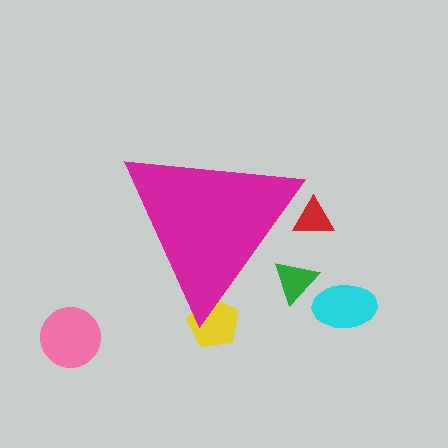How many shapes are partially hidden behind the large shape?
3 shapes are partially hidden.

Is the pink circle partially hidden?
No, the pink circle is fully visible.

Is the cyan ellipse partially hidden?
No, the cyan ellipse is fully visible.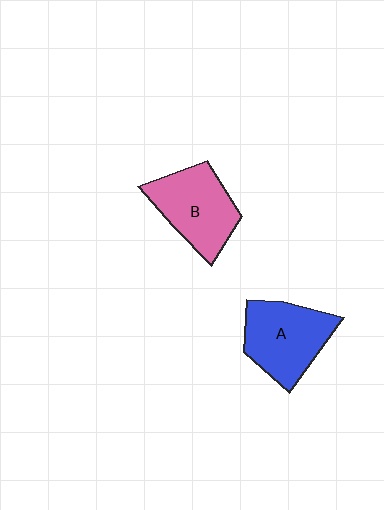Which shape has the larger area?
Shape A (blue).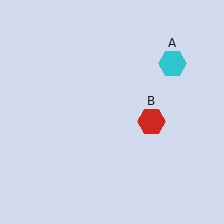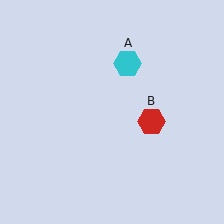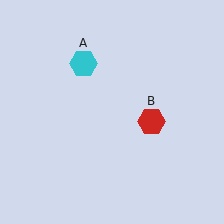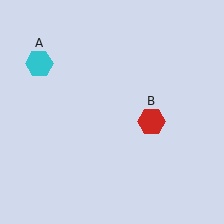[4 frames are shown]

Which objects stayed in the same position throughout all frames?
Red hexagon (object B) remained stationary.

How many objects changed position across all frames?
1 object changed position: cyan hexagon (object A).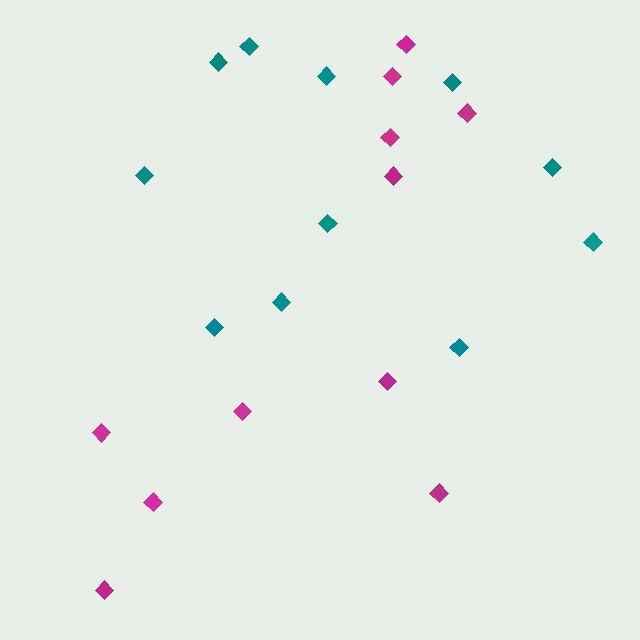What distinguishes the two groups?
There are 2 groups: one group of magenta diamonds (11) and one group of teal diamonds (11).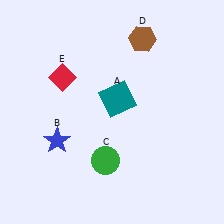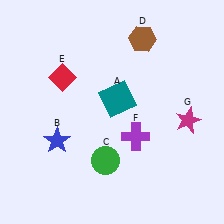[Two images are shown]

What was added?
A purple cross (F), a magenta star (G) were added in Image 2.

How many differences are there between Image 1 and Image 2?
There are 2 differences between the two images.